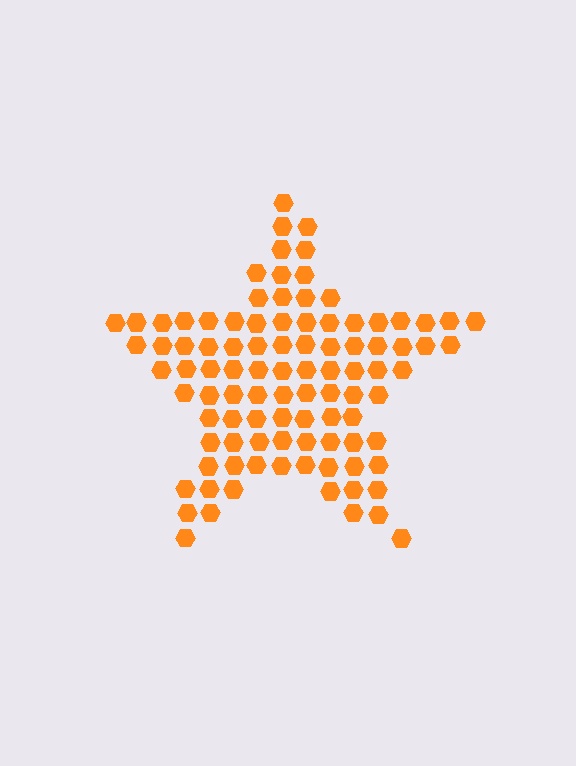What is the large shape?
The large shape is a star.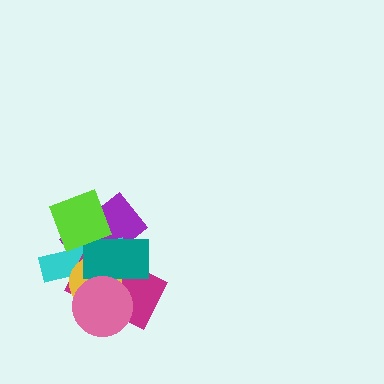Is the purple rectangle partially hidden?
Yes, it is partially covered by another shape.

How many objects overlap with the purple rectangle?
5 objects overlap with the purple rectangle.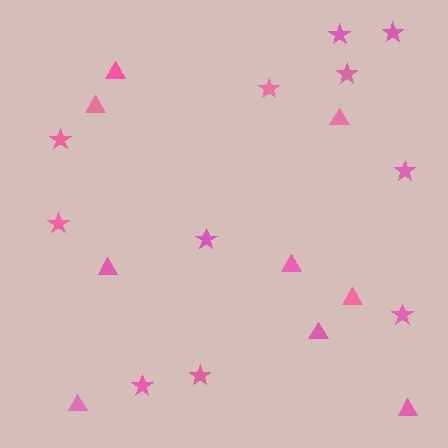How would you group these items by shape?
There are 2 groups: one group of triangles (9) and one group of stars (11).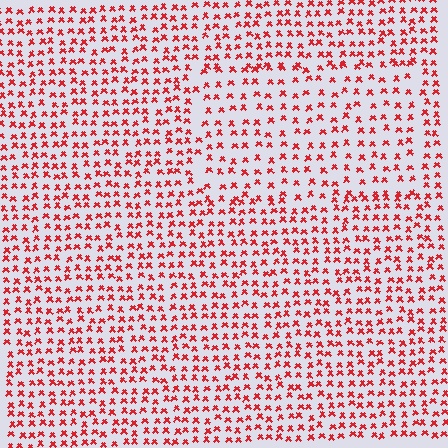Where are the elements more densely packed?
The elements are more densely packed outside the rectangle boundary.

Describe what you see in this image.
The image contains small red elements arranged at two different densities. A rectangle-shaped region is visible where the elements are less densely packed than the surrounding area.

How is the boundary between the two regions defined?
The boundary is defined by a change in element density (approximately 1.5x ratio). All elements are the same color, size, and shape.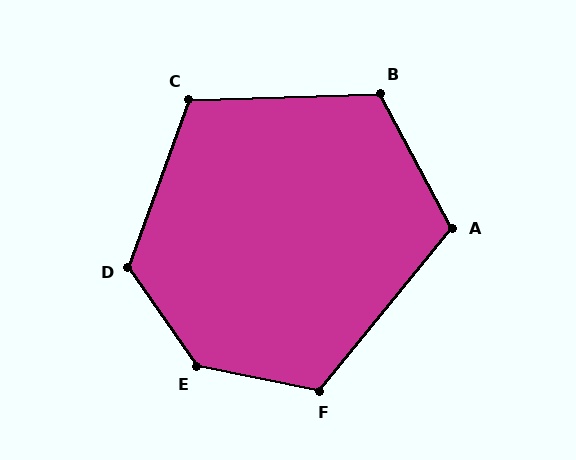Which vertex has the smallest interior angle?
C, at approximately 111 degrees.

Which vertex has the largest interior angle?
E, at approximately 136 degrees.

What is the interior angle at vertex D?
Approximately 126 degrees (obtuse).